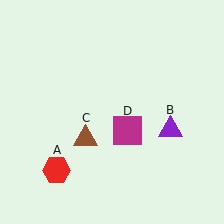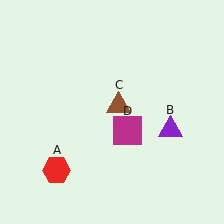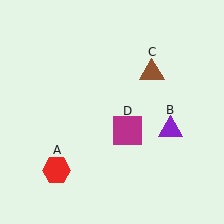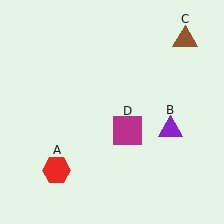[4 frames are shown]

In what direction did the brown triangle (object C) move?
The brown triangle (object C) moved up and to the right.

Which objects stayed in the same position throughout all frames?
Red hexagon (object A) and purple triangle (object B) and magenta square (object D) remained stationary.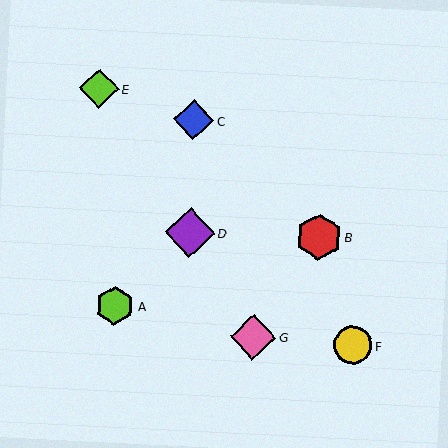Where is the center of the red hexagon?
The center of the red hexagon is at (319, 237).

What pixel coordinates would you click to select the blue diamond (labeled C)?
Click at (194, 120) to select the blue diamond C.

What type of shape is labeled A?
Shape A is a lime hexagon.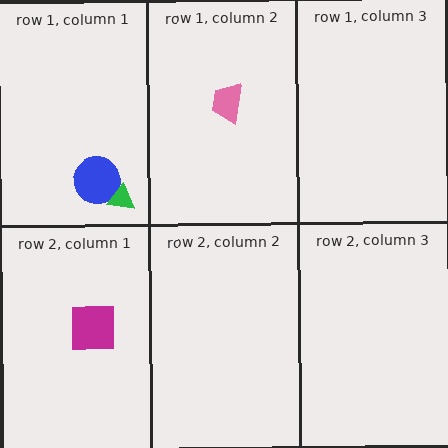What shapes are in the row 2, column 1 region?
The magenta square.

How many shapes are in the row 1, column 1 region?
2.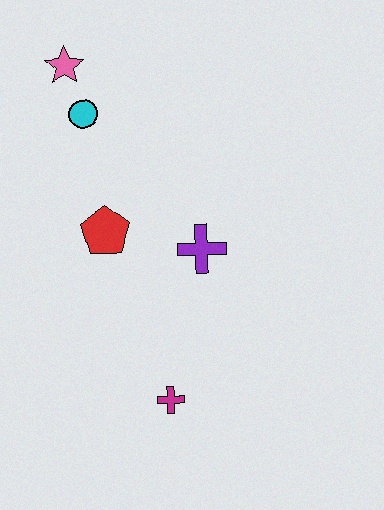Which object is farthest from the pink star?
The magenta cross is farthest from the pink star.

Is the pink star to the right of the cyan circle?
No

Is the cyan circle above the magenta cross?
Yes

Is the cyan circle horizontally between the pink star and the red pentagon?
Yes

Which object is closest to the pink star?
The cyan circle is closest to the pink star.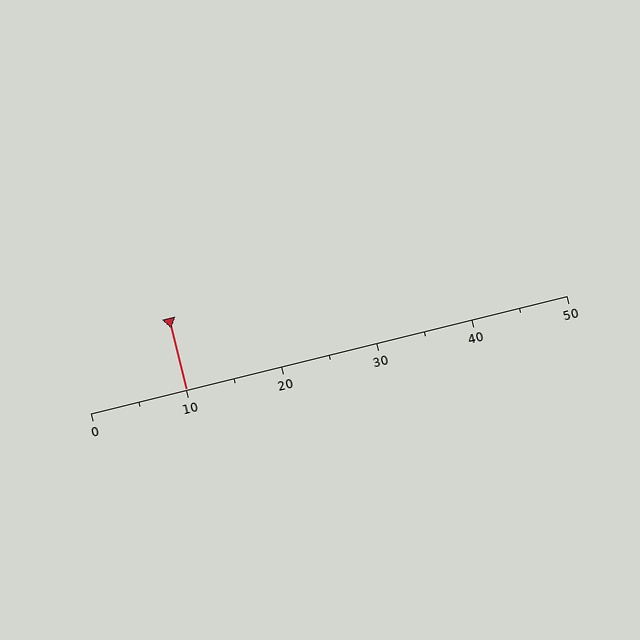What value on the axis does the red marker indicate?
The marker indicates approximately 10.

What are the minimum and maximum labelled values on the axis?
The axis runs from 0 to 50.